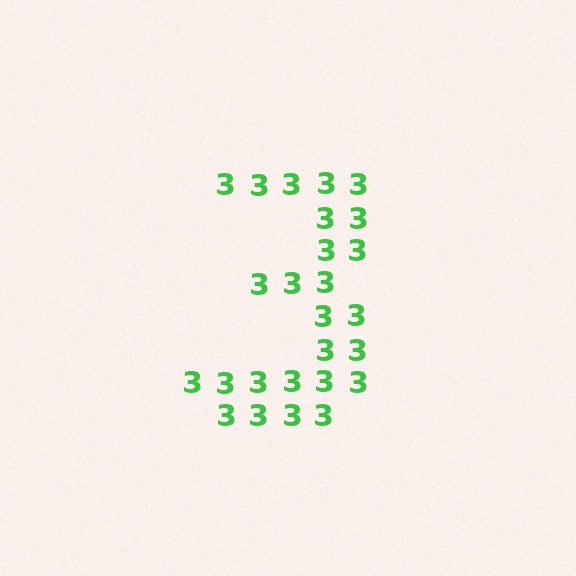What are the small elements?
The small elements are digit 3's.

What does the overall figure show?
The overall figure shows the digit 3.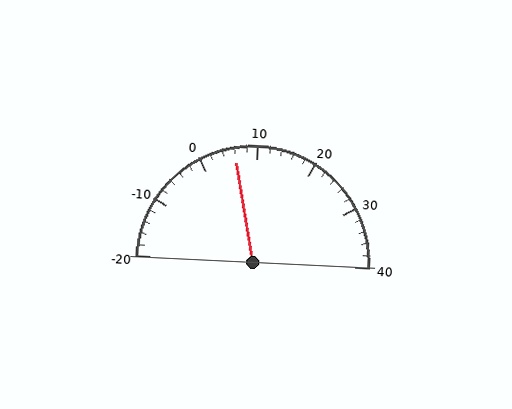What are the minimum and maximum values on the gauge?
The gauge ranges from -20 to 40.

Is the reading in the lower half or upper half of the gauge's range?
The reading is in the lower half of the range (-20 to 40).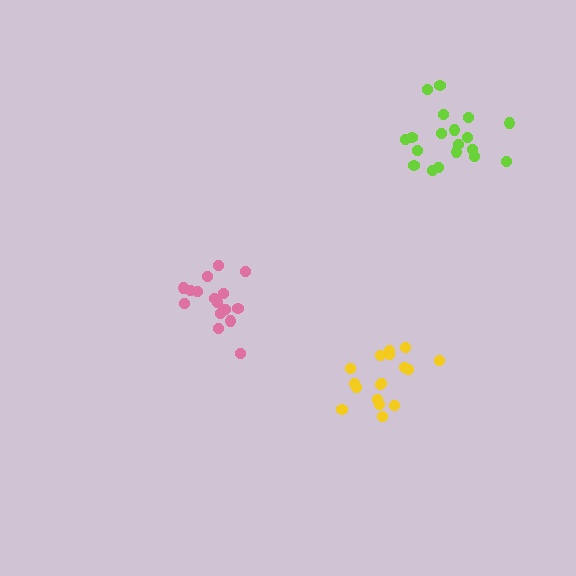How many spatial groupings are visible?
There are 3 spatial groupings.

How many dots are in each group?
Group 1: 19 dots, Group 2: 16 dots, Group 3: 17 dots (52 total).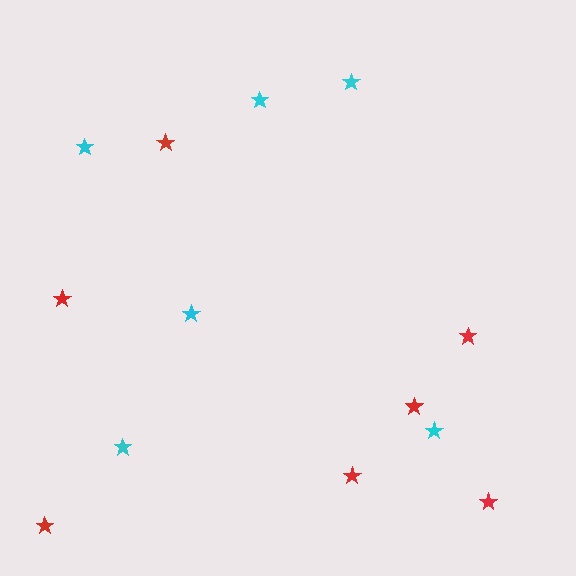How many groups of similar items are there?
There are 2 groups: one group of cyan stars (6) and one group of red stars (7).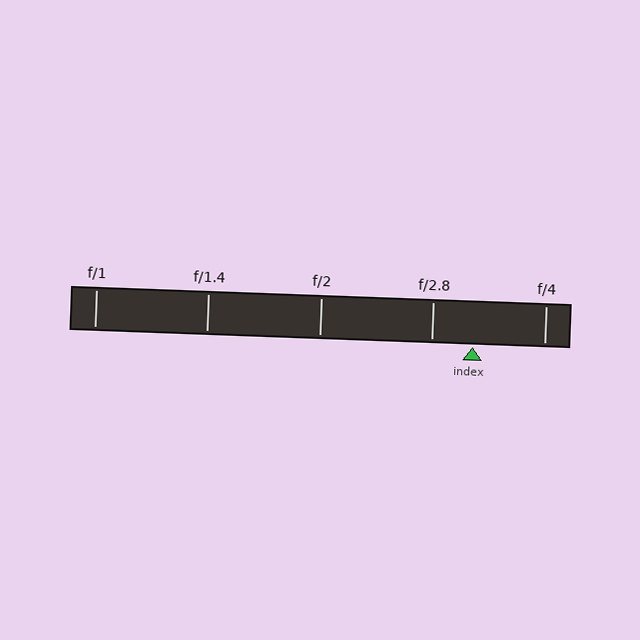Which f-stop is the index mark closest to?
The index mark is closest to f/2.8.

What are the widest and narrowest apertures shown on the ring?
The widest aperture shown is f/1 and the narrowest is f/4.